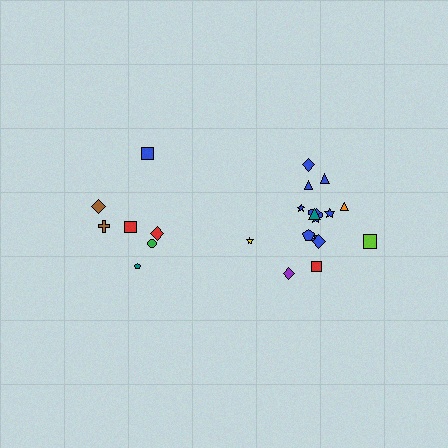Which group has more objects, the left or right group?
The right group.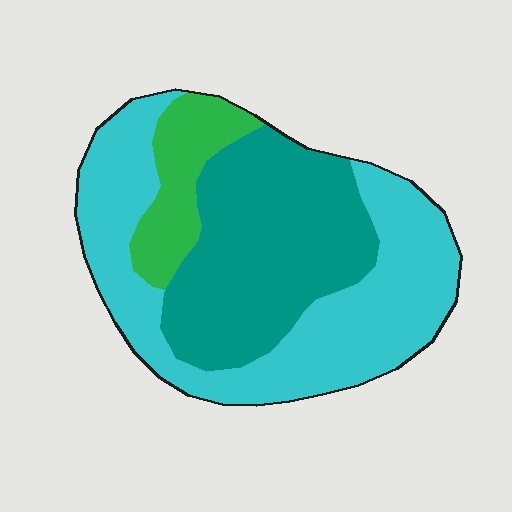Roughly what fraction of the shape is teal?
Teal covers around 40% of the shape.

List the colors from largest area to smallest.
From largest to smallest: cyan, teal, green.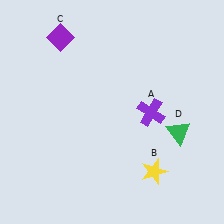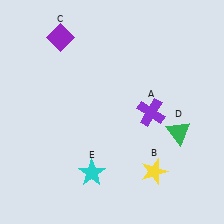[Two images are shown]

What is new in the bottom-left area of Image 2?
A cyan star (E) was added in the bottom-left area of Image 2.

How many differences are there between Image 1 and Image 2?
There is 1 difference between the two images.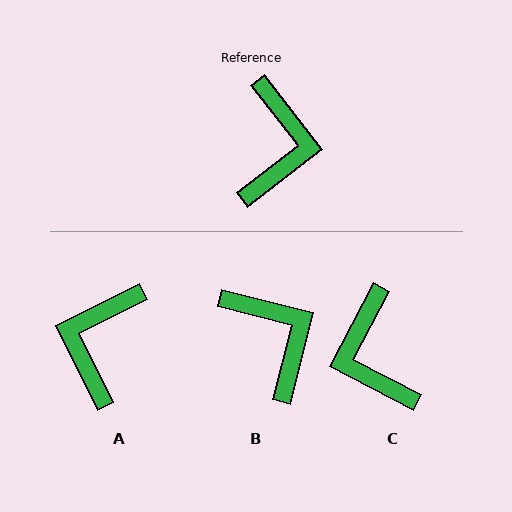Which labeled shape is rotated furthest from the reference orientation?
A, about 169 degrees away.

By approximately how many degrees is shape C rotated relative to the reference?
Approximately 155 degrees clockwise.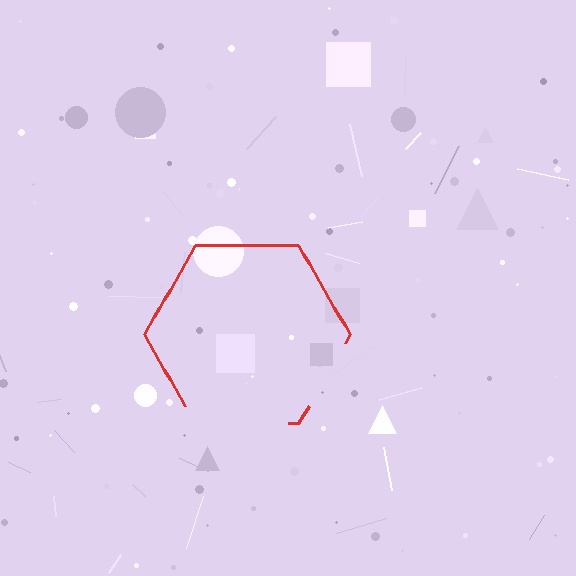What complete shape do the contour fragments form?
The contour fragments form a hexagon.